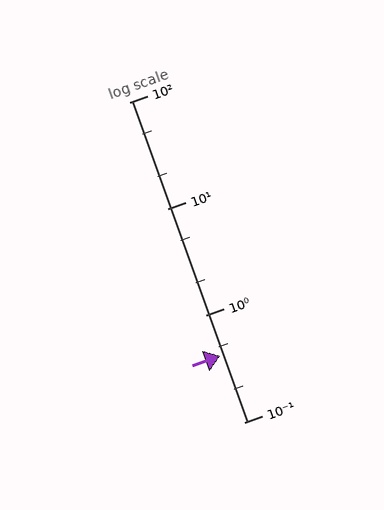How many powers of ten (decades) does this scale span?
The scale spans 3 decades, from 0.1 to 100.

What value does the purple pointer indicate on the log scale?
The pointer indicates approximately 0.42.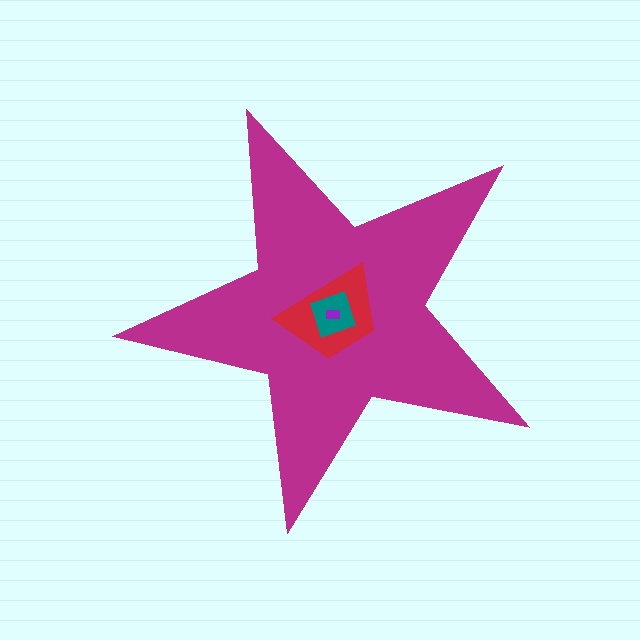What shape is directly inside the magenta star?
The red trapezoid.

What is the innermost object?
The purple rectangle.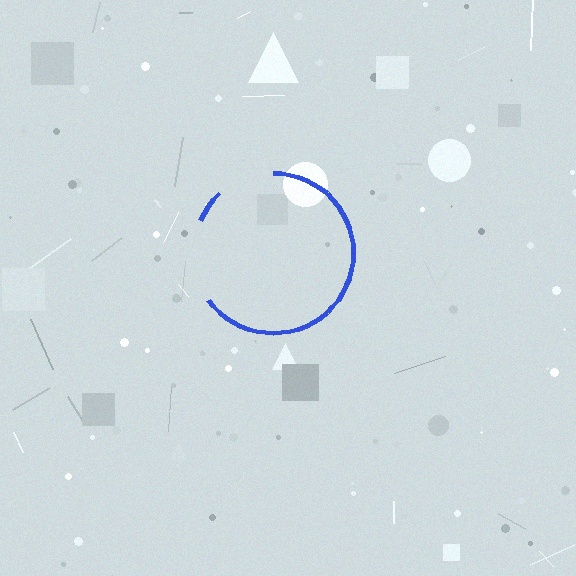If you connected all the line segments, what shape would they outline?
They would outline a circle.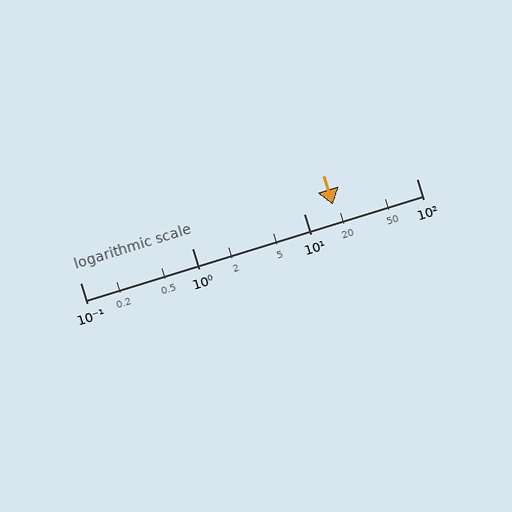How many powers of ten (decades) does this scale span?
The scale spans 3 decades, from 0.1 to 100.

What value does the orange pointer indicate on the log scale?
The pointer indicates approximately 18.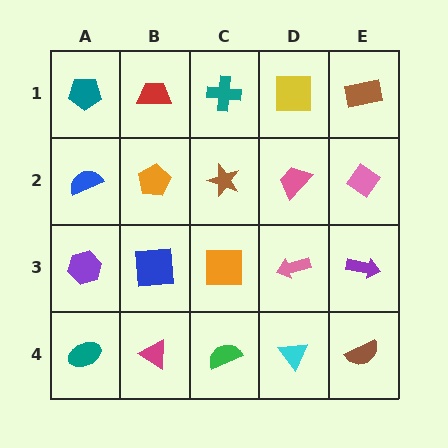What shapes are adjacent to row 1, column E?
A pink diamond (row 2, column E), a yellow square (row 1, column D).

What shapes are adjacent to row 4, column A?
A purple hexagon (row 3, column A), a magenta triangle (row 4, column B).